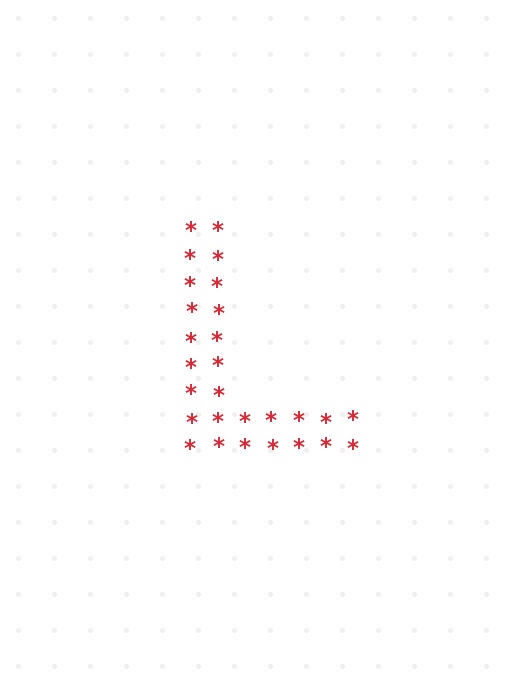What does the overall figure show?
The overall figure shows the letter L.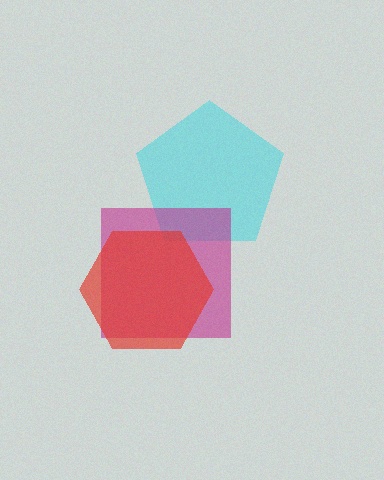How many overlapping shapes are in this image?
There are 3 overlapping shapes in the image.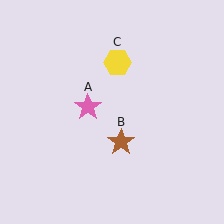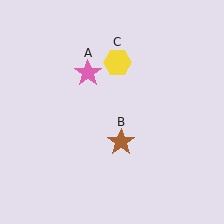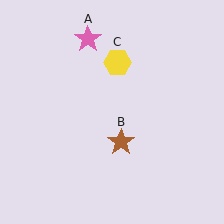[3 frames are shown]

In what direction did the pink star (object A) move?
The pink star (object A) moved up.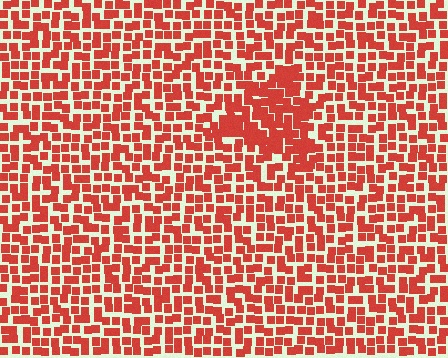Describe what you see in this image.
The image contains small red elements arranged at two different densities. A triangle-shaped region is visible where the elements are more densely packed than the surrounding area.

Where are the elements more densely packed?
The elements are more densely packed inside the triangle boundary.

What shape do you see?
I see a triangle.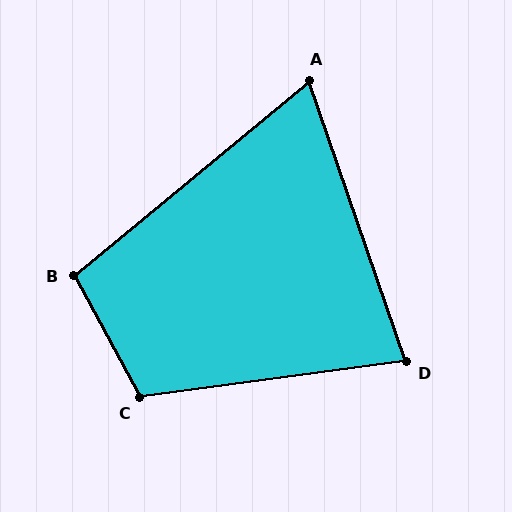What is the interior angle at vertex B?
Approximately 101 degrees (obtuse).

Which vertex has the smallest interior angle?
A, at approximately 69 degrees.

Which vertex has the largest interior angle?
C, at approximately 111 degrees.